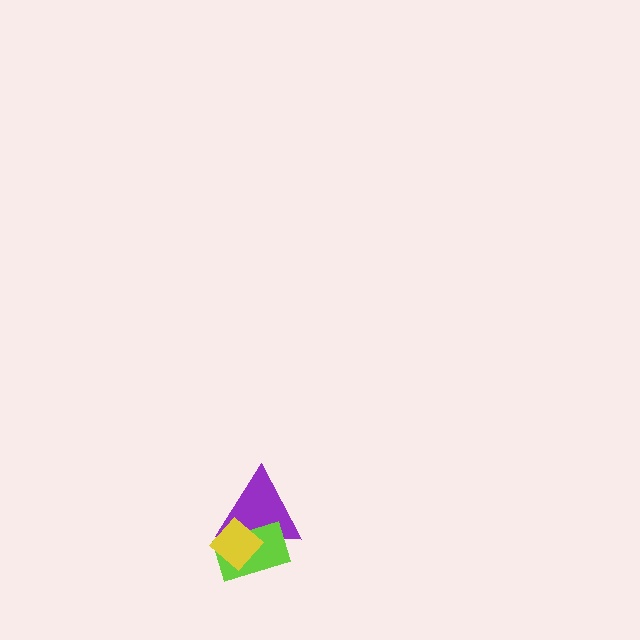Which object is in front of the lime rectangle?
The yellow diamond is in front of the lime rectangle.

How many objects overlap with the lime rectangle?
2 objects overlap with the lime rectangle.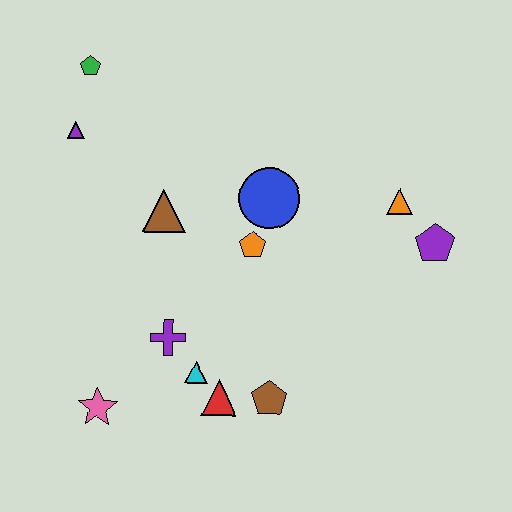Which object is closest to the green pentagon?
The purple triangle is closest to the green pentagon.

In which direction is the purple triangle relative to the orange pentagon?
The purple triangle is to the left of the orange pentagon.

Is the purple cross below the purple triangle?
Yes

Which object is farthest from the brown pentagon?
The green pentagon is farthest from the brown pentagon.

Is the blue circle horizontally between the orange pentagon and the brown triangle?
No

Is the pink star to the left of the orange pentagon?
Yes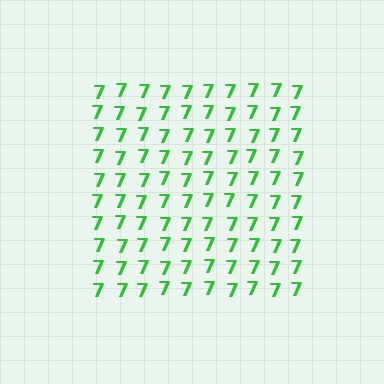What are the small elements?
The small elements are digit 7's.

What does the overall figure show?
The overall figure shows a square.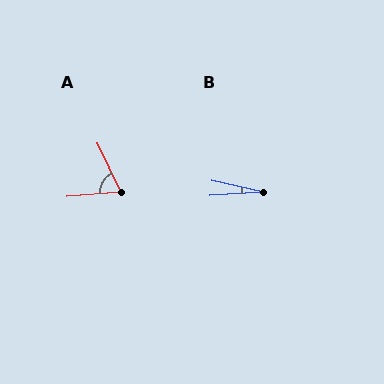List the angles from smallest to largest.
B (16°), A (68°).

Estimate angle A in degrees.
Approximately 68 degrees.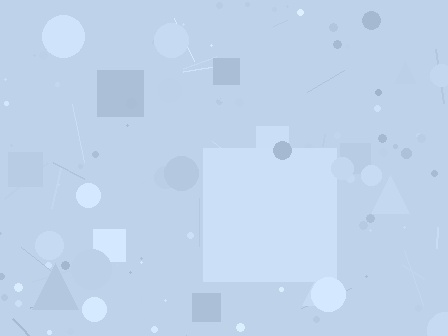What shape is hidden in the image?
A square is hidden in the image.